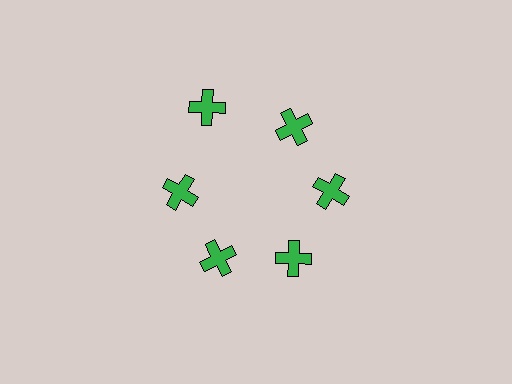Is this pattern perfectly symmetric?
No. The 6 green crosses are arranged in a ring, but one element near the 11 o'clock position is pushed outward from the center, breaking the 6-fold rotational symmetry.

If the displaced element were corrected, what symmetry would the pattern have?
It would have 6-fold rotational symmetry — the pattern would map onto itself every 60 degrees.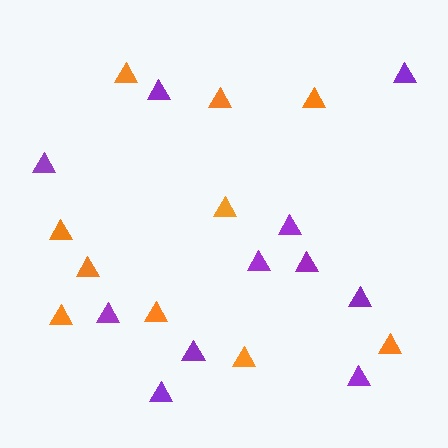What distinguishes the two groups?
There are 2 groups: one group of purple triangles (11) and one group of orange triangles (10).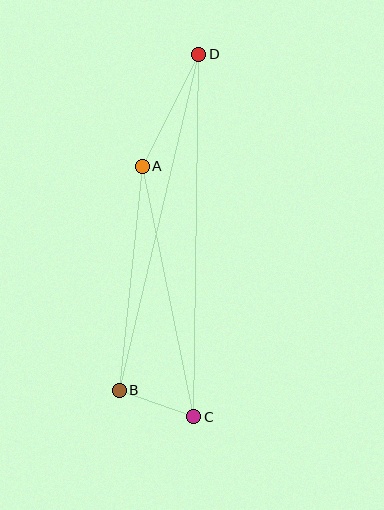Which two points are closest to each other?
Points B and C are closest to each other.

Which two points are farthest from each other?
Points C and D are farthest from each other.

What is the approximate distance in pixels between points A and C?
The distance between A and C is approximately 255 pixels.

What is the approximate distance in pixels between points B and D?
The distance between B and D is approximately 345 pixels.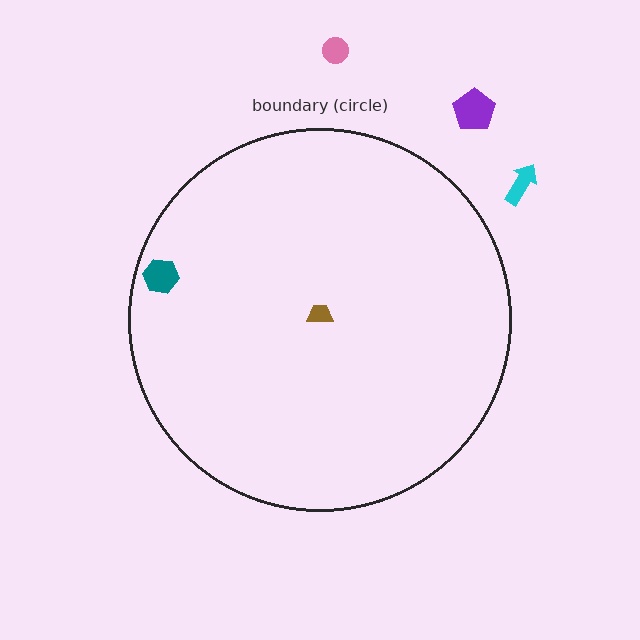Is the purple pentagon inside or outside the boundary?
Outside.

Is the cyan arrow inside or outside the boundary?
Outside.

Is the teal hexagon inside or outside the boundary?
Inside.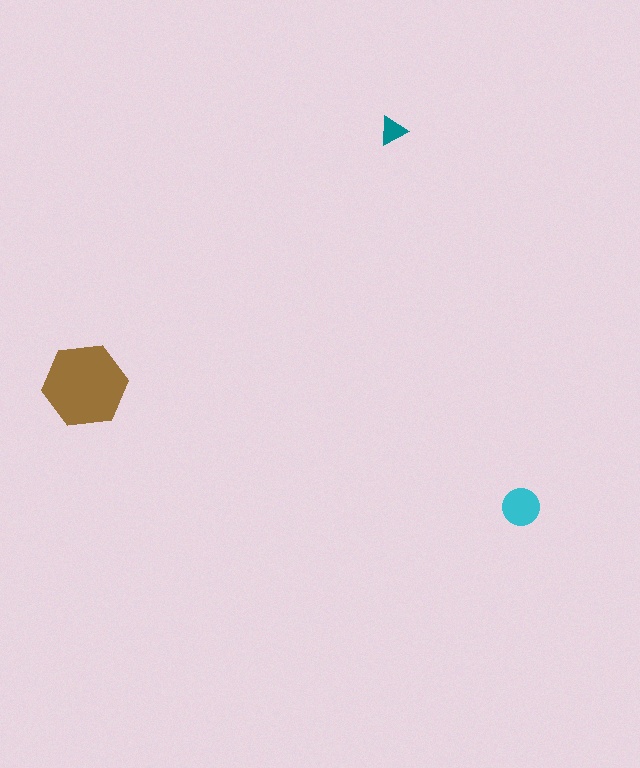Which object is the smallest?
The teal triangle.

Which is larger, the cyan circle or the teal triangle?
The cyan circle.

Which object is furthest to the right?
The cyan circle is rightmost.